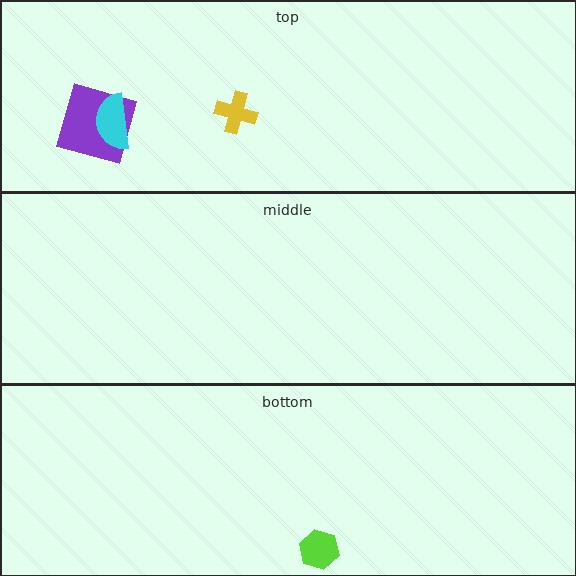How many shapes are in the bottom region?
1.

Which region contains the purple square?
The top region.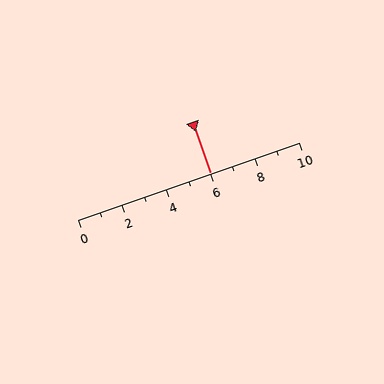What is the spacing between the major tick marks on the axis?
The major ticks are spaced 2 apart.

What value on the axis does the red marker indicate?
The marker indicates approximately 6.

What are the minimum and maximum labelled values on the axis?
The axis runs from 0 to 10.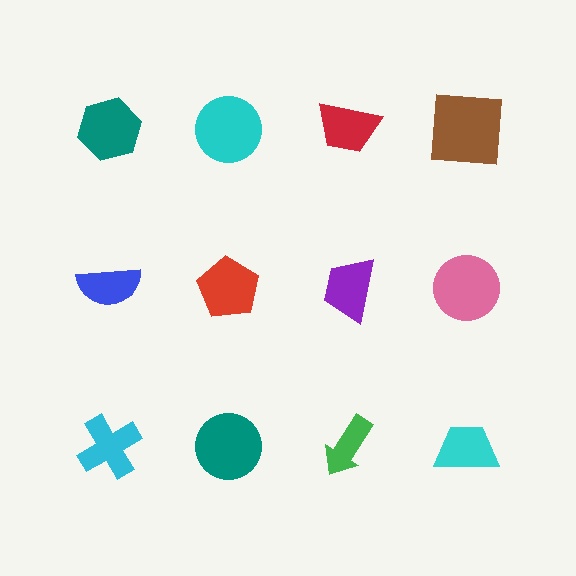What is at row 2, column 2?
A red pentagon.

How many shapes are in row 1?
4 shapes.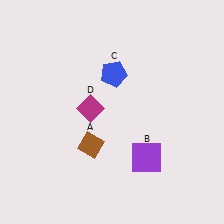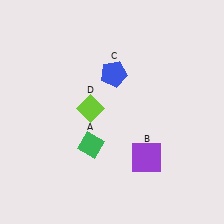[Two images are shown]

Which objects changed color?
A changed from brown to green. D changed from magenta to lime.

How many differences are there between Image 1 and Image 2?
There are 2 differences between the two images.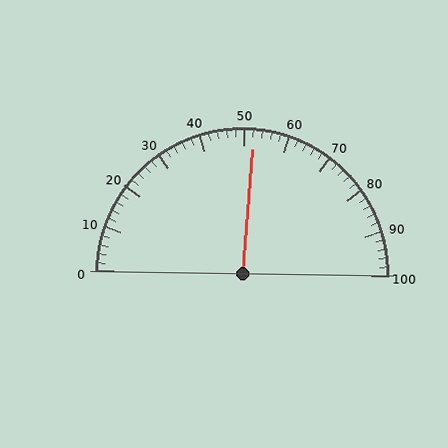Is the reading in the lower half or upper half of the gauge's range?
The reading is in the upper half of the range (0 to 100).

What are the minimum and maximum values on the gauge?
The gauge ranges from 0 to 100.